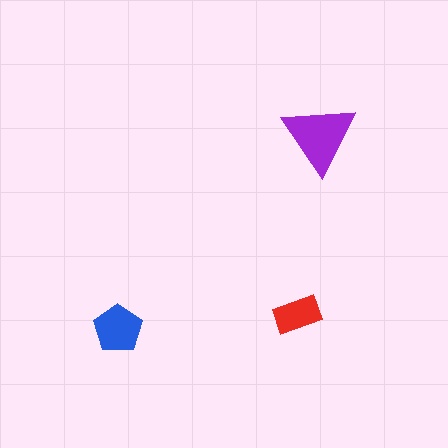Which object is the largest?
The purple triangle.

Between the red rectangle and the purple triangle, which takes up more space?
The purple triangle.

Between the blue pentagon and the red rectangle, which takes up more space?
The blue pentagon.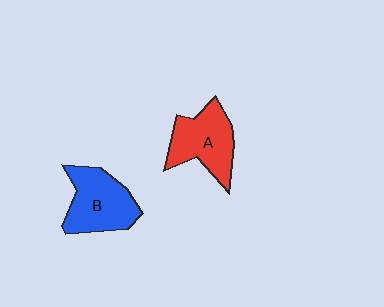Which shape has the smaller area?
Shape A (red).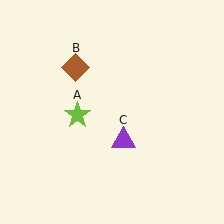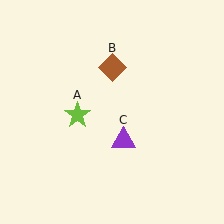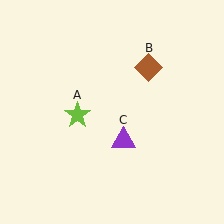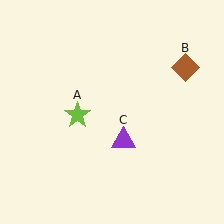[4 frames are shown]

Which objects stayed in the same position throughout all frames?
Lime star (object A) and purple triangle (object C) remained stationary.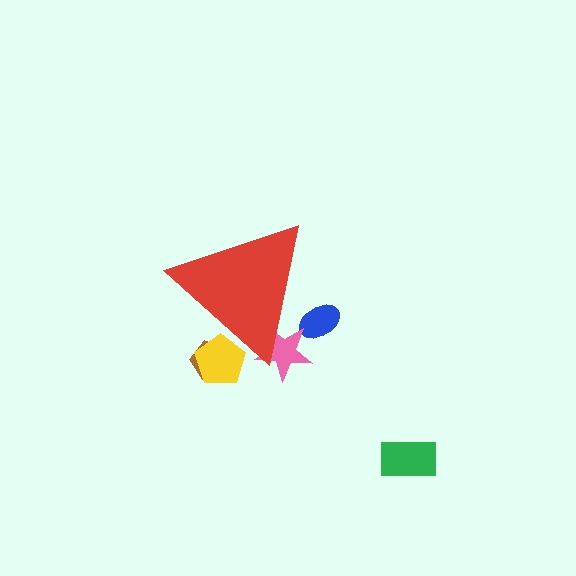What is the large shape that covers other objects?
A red triangle.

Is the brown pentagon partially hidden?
Yes, the brown pentagon is partially hidden behind the red triangle.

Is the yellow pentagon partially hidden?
Yes, the yellow pentagon is partially hidden behind the red triangle.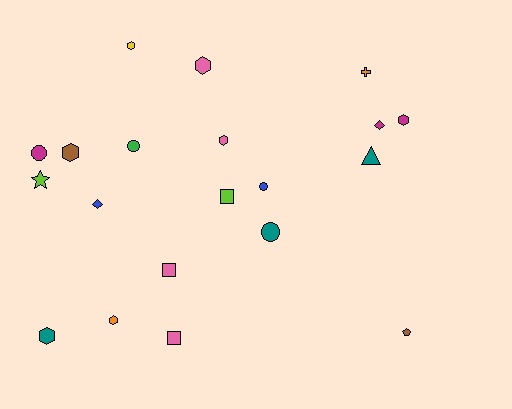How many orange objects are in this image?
There are 2 orange objects.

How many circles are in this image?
There are 4 circles.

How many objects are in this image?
There are 20 objects.